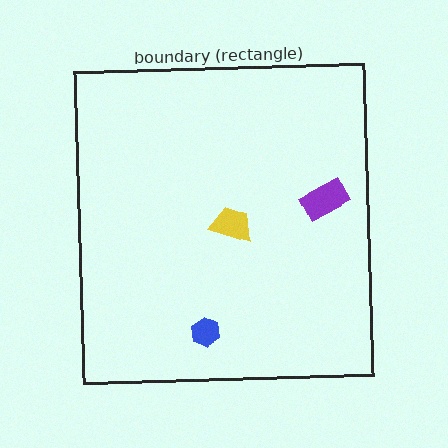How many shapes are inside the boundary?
3 inside, 0 outside.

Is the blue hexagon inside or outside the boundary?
Inside.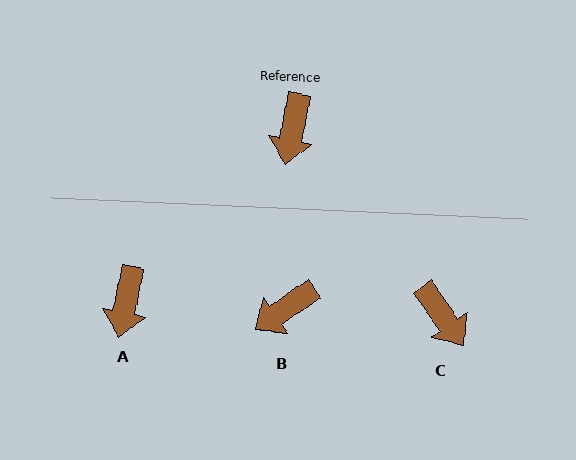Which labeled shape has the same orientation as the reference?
A.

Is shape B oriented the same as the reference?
No, it is off by about 44 degrees.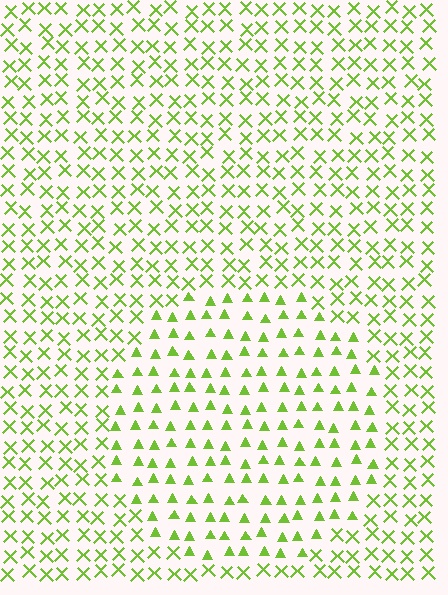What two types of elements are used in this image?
The image uses triangles inside the circle region and X marks outside it.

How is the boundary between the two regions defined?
The boundary is defined by a change in element shape: triangles inside vs. X marks outside. All elements share the same color and spacing.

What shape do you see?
I see a circle.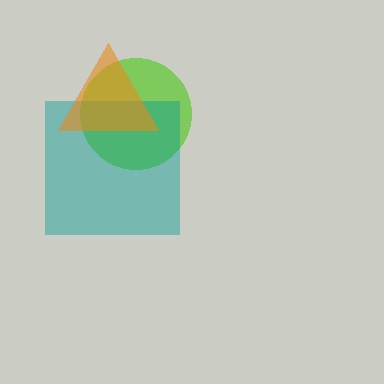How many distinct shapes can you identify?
There are 3 distinct shapes: a lime circle, a teal square, an orange triangle.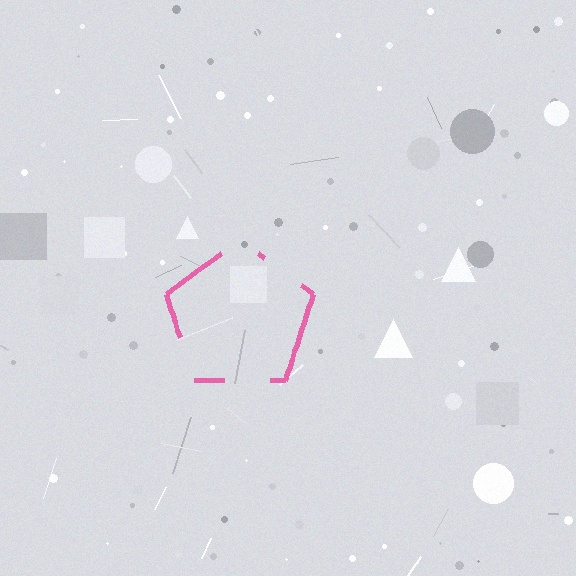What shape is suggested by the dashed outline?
The dashed outline suggests a pentagon.